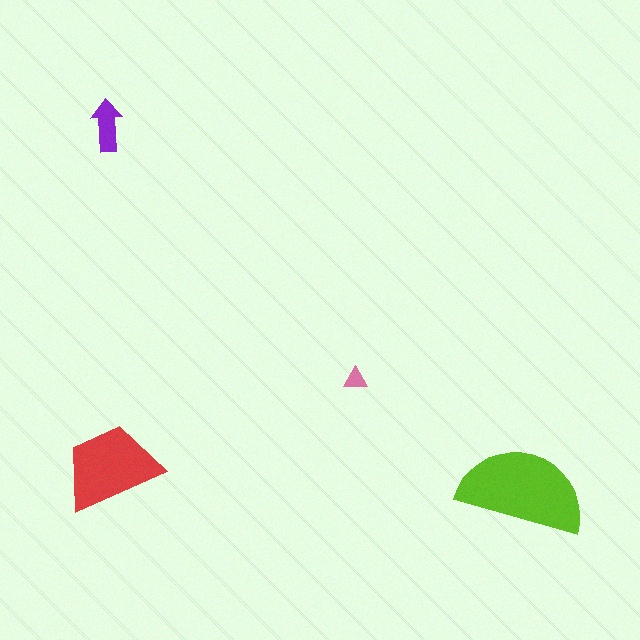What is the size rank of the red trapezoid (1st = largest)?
2nd.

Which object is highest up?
The purple arrow is topmost.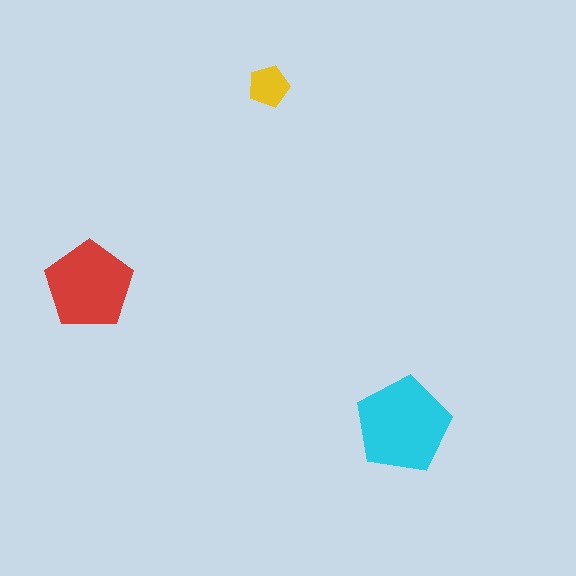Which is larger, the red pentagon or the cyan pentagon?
The cyan one.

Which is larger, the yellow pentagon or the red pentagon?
The red one.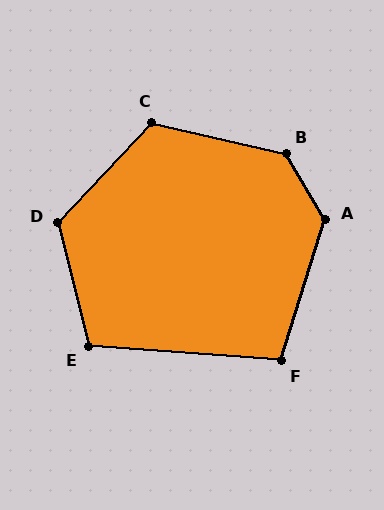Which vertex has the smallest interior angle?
F, at approximately 103 degrees.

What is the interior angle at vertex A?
Approximately 132 degrees (obtuse).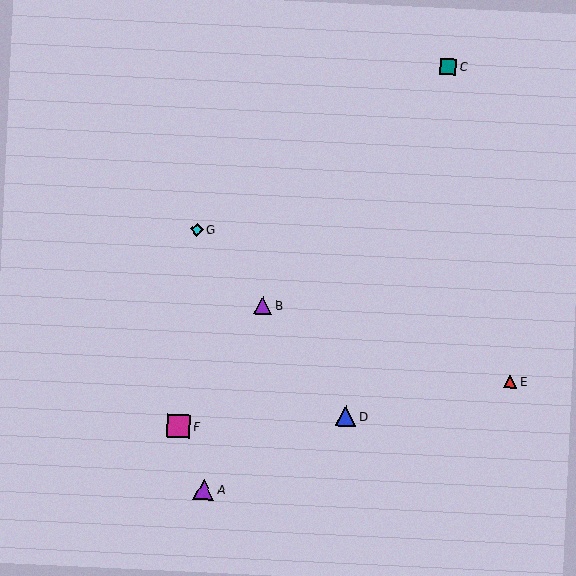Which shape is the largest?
The magenta square (labeled F) is the largest.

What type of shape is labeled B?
Shape B is a purple triangle.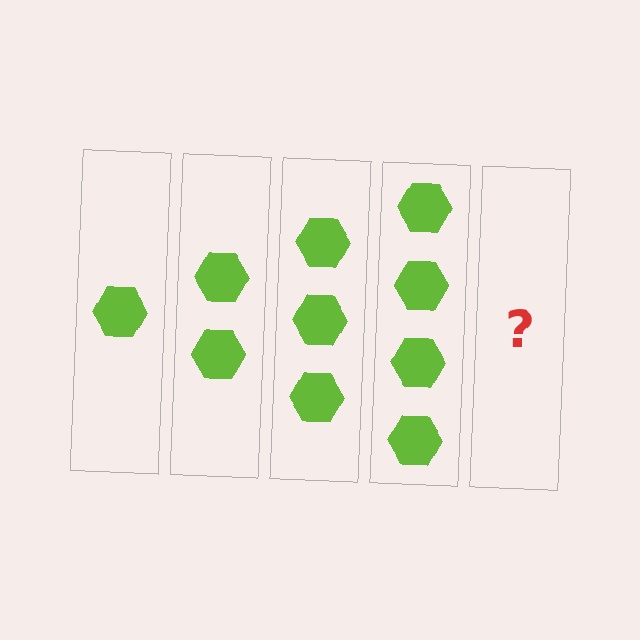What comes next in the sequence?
The next element should be 5 hexagons.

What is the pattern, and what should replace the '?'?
The pattern is that each step adds one more hexagon. The '?' should be 5 hexagons.